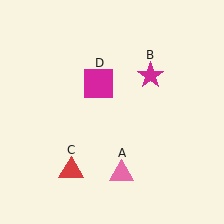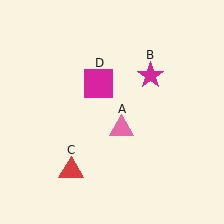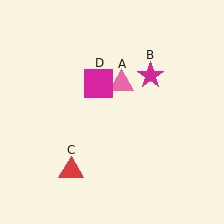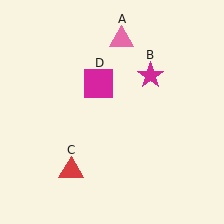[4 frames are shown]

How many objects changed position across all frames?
1 object changed position: pink triangle (object A).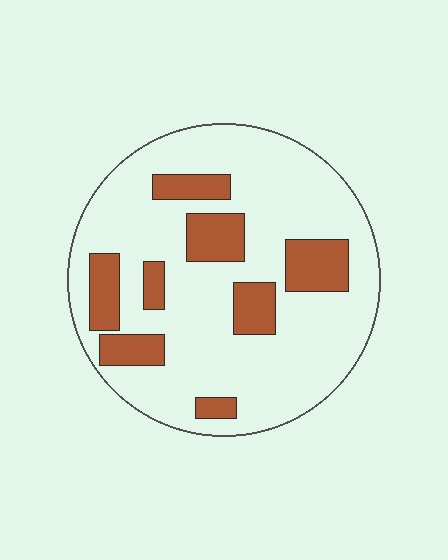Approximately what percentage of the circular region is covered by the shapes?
Approximately 20%.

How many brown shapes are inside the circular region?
8.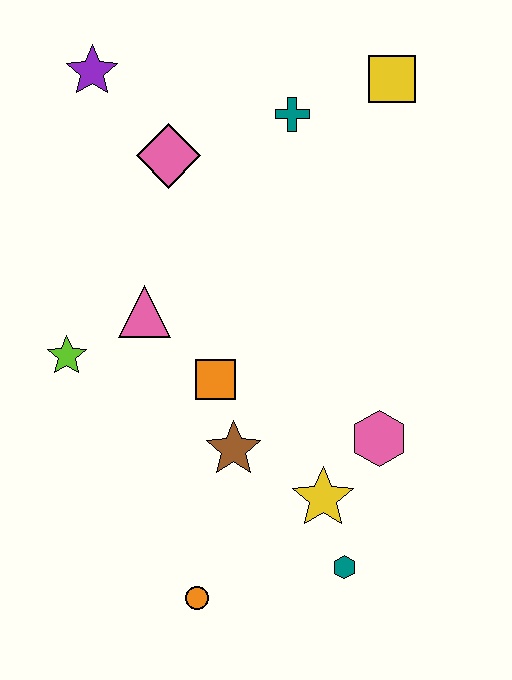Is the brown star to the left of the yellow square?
Yes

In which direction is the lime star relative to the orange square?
The lime star is to the left of the orange square.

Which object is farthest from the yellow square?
The orange circle is farthest from the yellow square.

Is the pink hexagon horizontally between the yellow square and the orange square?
Yes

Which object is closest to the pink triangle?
The lime star is closest to the pink triangle.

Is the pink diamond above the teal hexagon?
Yes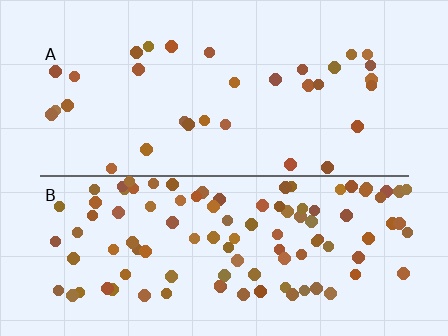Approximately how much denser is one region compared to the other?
Approximately 3.2× — region B over region A.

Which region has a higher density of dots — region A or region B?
B (the bottom).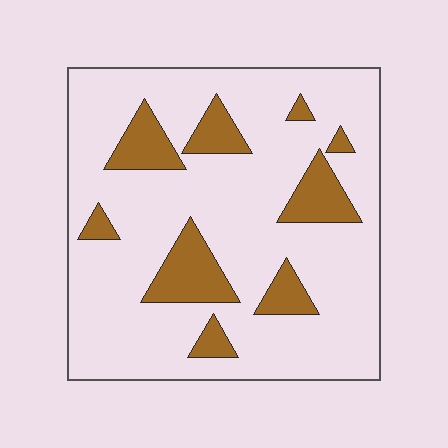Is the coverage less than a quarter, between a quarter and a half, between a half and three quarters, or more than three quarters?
Less than a quarter.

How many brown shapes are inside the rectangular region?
9.